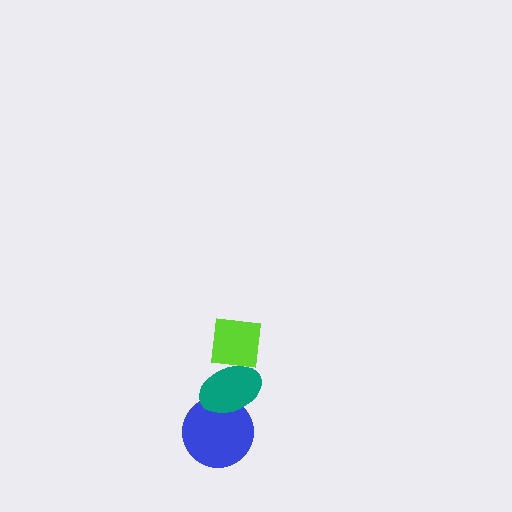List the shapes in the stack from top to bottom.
From top to bottom: the lime square, the teal ellipse, the blue circle.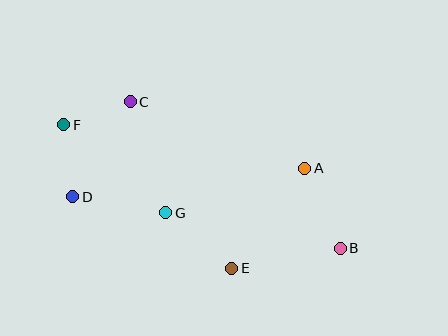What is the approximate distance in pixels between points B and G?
The distance between B and G is approximately 178 pixels.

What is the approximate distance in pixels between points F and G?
The distance between F and G is approximately 135 pixels.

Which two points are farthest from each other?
Points B and F are farthest from each other.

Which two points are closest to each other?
Points C and F are closest to each other.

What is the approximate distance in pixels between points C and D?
The distance between C and D is approximately 111 pixels.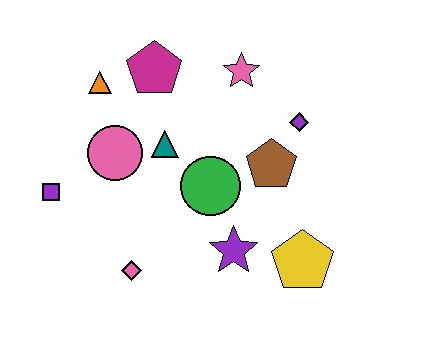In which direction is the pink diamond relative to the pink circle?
The pink diamond is below the pink circle.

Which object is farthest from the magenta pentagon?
The yellow pentagon is farthest from the magenta pentagon.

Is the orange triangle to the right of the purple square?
Yes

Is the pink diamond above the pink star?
No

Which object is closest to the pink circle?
The teal triangle is closest to the pink circle.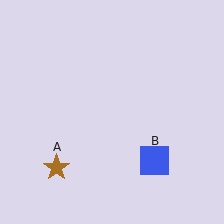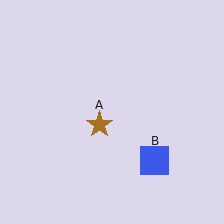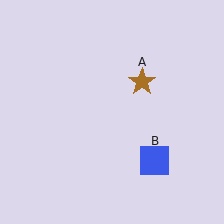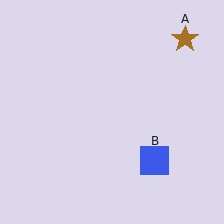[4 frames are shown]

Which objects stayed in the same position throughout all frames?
Blue square (object B) remained stationary.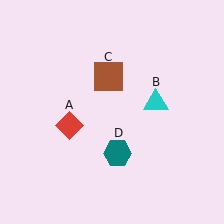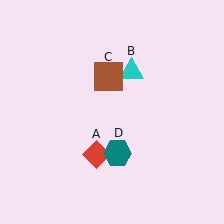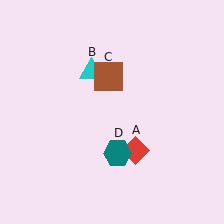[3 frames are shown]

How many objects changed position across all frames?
2 objects changed position: red diamond (object A), cyan triangle (object B).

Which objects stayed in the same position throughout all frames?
Brown square (object C) and teal hexagon (object D) remained stationary.